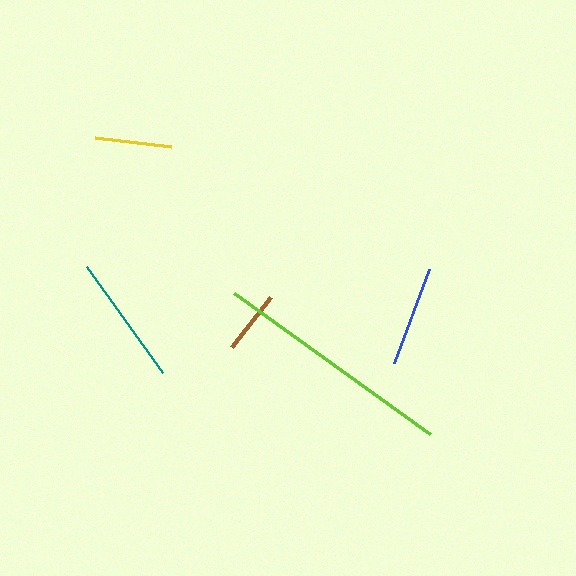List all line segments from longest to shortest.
From longest to shortest: lime, teal, blue, yellow, brown.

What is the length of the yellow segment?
The yellow segment is approximately 77 pixels long.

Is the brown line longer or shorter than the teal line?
The teal line is longer than the brown line.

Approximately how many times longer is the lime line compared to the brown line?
The lime line is approximately 3.8 times the length of the brown line.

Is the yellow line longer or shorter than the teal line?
The teal line is longer than the yellow line.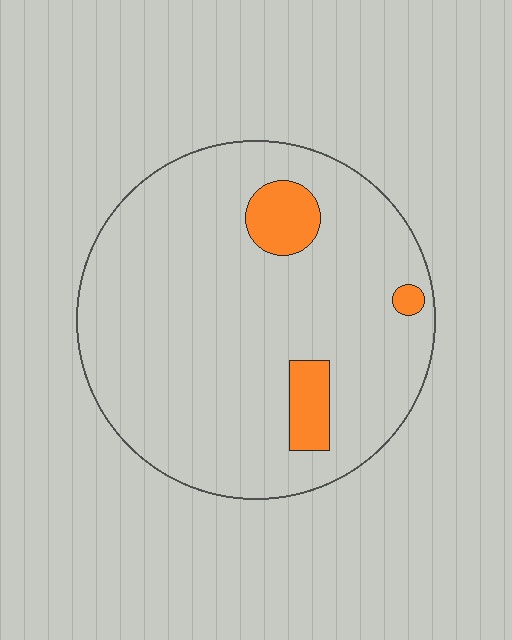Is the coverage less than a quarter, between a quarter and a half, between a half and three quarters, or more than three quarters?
Less than a quarter.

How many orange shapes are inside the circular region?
3.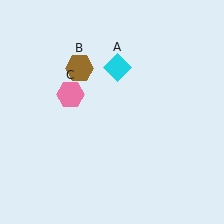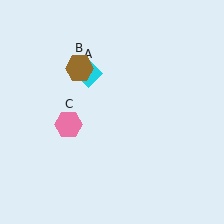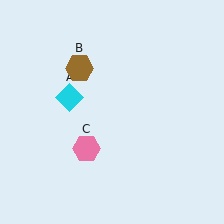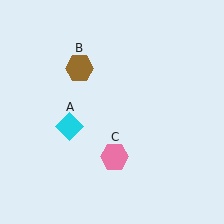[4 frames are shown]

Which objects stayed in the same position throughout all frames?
Brown hexagon (object B) remained stationary.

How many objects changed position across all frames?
2 objects changed position: cyan diamond (object A), pink hexagon (object C).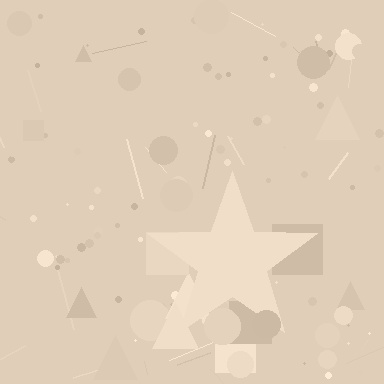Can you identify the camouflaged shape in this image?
The camouflaged shape is a star.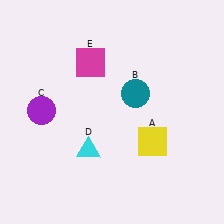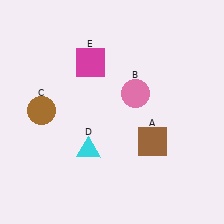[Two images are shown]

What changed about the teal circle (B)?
In Image 1, B is teal. In Image 2, it changed to pink.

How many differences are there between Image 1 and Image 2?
There are 3 differences between the two images.